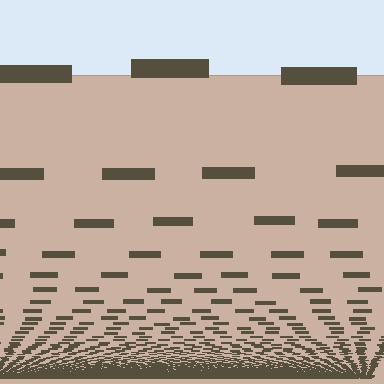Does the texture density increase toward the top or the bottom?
Density increases toward the bottom.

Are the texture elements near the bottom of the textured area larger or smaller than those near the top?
Smaller. The gradient is inverted — elements near the bottom are smaller and denser.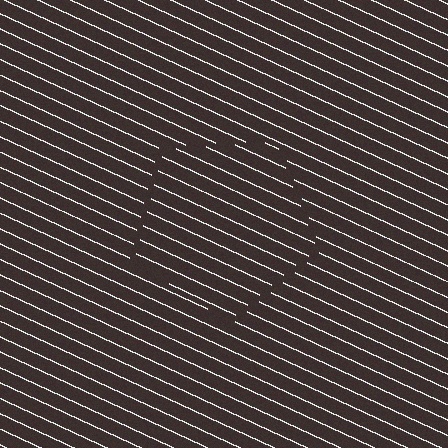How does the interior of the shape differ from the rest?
The interior of the shape contains the same grating, shifted by half a period — the contour is defined by the phase discontinuity where line-ends from the inner and outer gratings abut.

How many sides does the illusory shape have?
5 sides — the line-ends trace a pentagon.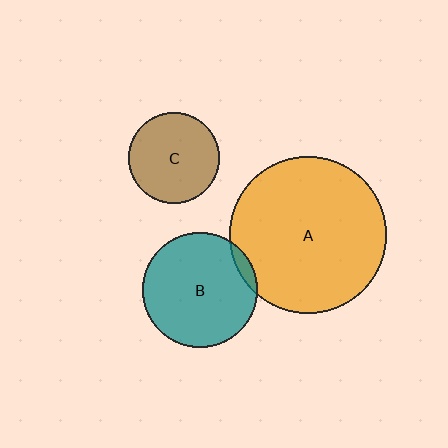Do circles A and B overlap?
Yes.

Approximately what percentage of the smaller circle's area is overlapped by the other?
Approximately 5%.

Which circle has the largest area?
Circle A (orange).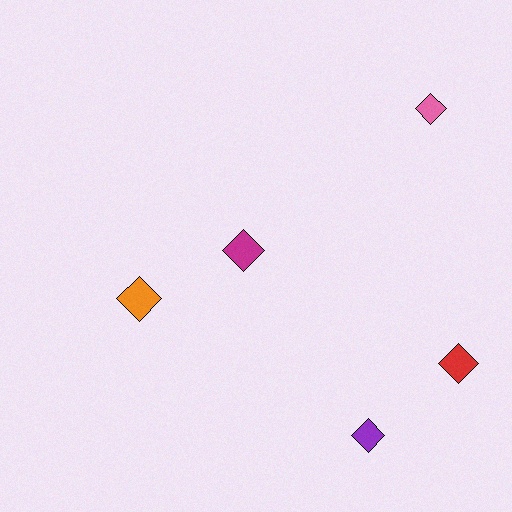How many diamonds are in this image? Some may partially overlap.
There are 5 diamonds.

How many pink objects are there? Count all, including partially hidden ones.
There is 1 pink object.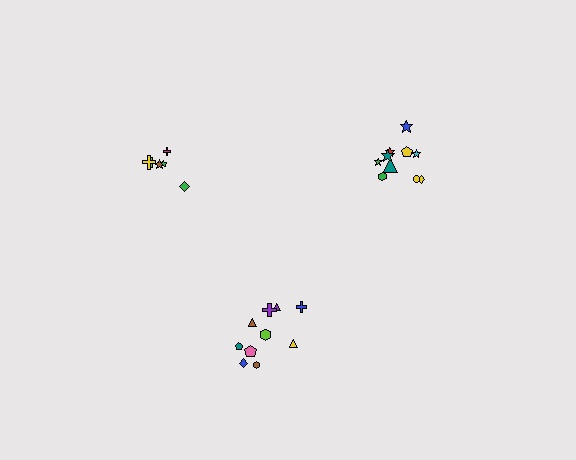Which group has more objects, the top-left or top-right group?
The top-right group.